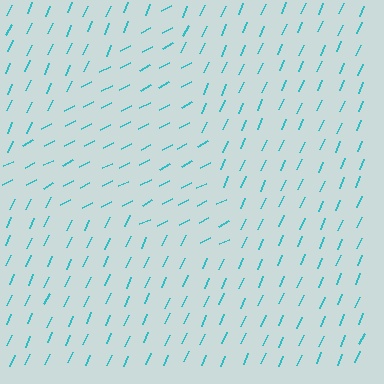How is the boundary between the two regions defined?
The boundary is defined purely by a change in line orientation (approximately 38 degrees difference). All lines are the same color and thickness.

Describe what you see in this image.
The image is filled with small cyan line segments. A triangle region in the image has lines oriented differently from the surrounding lines, creating a visible texture boundary.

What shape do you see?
I see a triangle.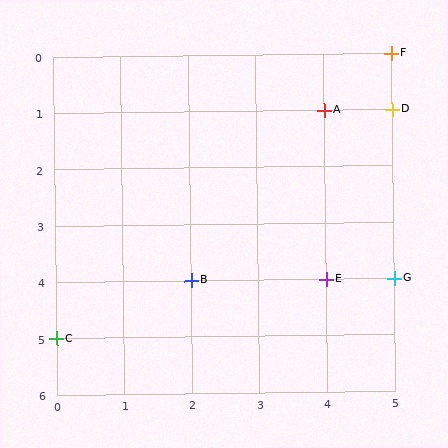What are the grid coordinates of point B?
Point B is at grid coordinates (2, 4).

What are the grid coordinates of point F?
Point F is at grid coordinates (5, 0).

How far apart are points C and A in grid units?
Points C and A are 4 columns and 4 rows apart (about 5.7 grid units diagonally).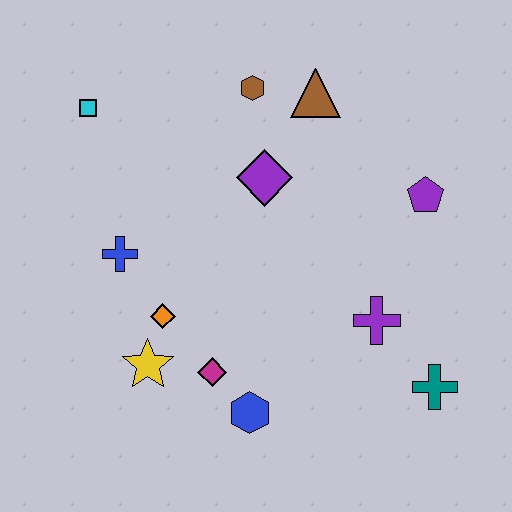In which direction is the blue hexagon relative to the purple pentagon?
The blue hexagon is below the purple pentagon.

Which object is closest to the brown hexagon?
The brown triangle is closest to the brown hexagon.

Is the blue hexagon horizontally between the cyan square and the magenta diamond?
No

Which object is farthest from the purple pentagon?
The cyan square is farthest from the purple pentagon.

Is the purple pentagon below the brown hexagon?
Yes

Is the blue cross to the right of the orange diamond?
No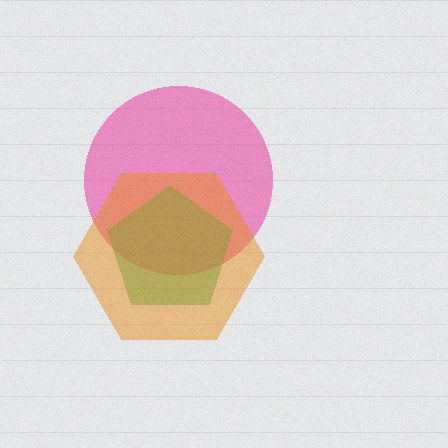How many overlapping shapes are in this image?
There are 3 overlapping shapes in the image.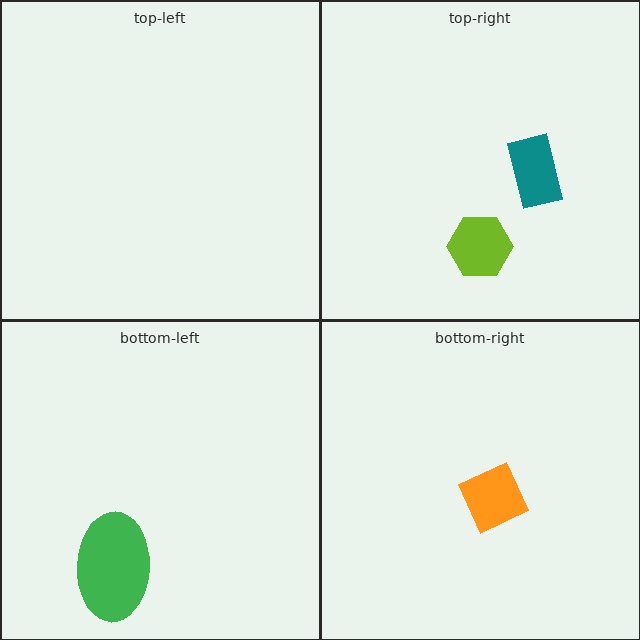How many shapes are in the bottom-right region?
1.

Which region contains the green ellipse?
The bottom-left region.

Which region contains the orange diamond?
The bottom-right region.